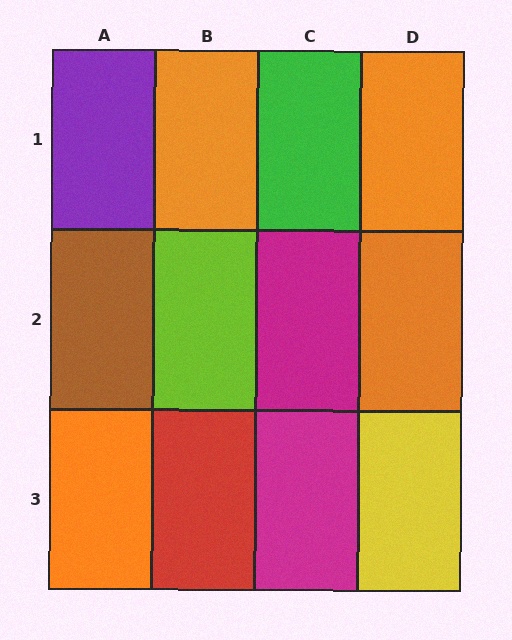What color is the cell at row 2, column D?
Orange.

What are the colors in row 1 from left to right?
Purple, orange, green, orange.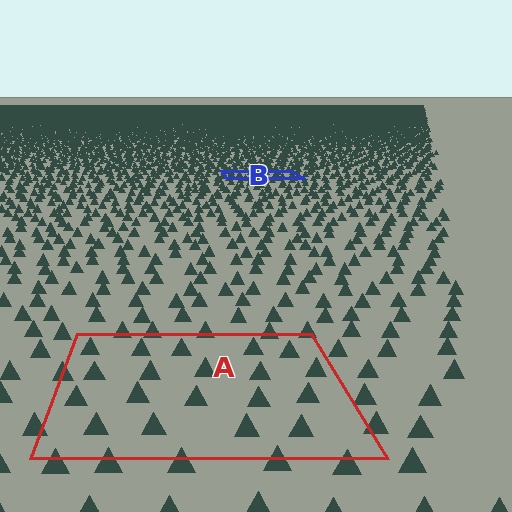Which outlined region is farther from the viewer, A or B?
Region B is farther from the viewer — the texture elements inside it appear smaller and more densely packed.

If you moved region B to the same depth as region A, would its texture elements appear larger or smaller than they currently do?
They would appear larger. At a closer depth, the same texture elements are projected at a bigger on-screen size.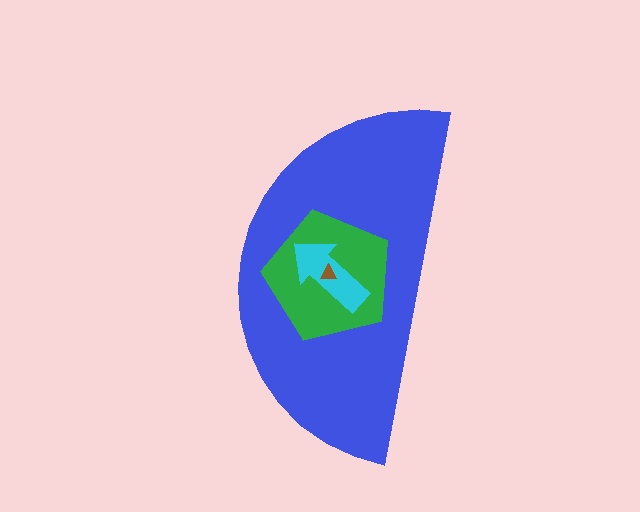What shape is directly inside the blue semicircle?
The green pentagon.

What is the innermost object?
The brown triangle.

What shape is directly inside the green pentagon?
The cyan arrow.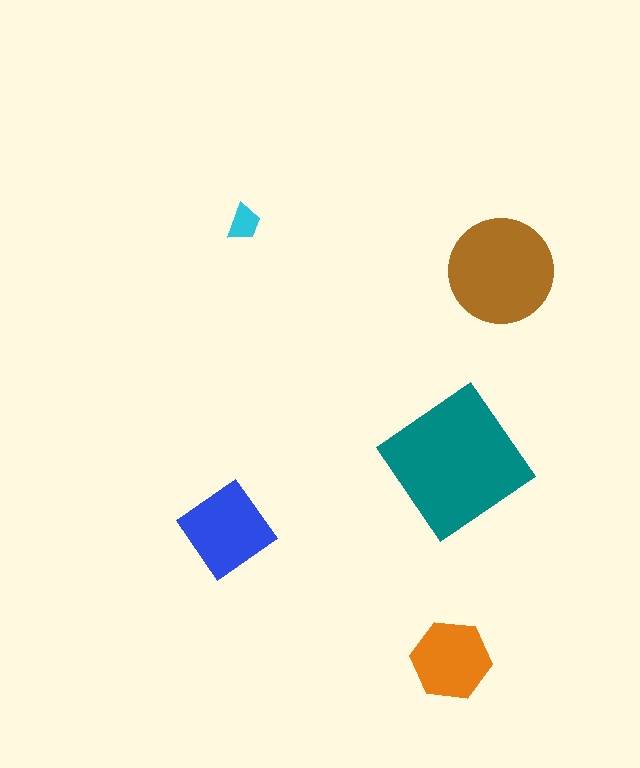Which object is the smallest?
The cyan trapezoid.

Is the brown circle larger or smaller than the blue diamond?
Larger.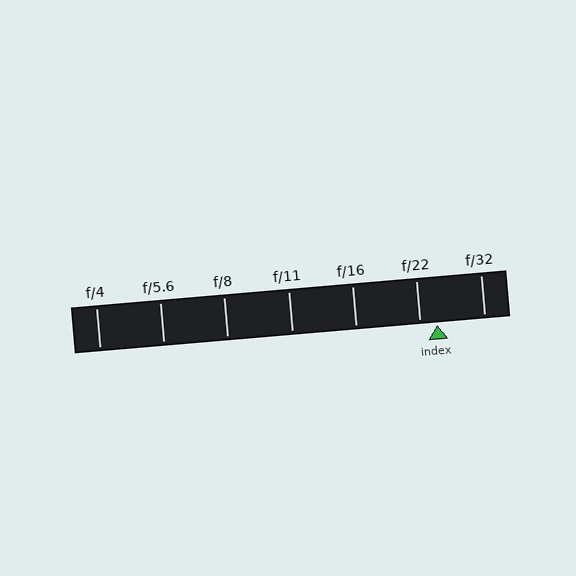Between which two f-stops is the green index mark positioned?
The index mark is between f/22 and f/32.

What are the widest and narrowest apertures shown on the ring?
The widest aperture shown is f/4 and the narrowest is f/32.